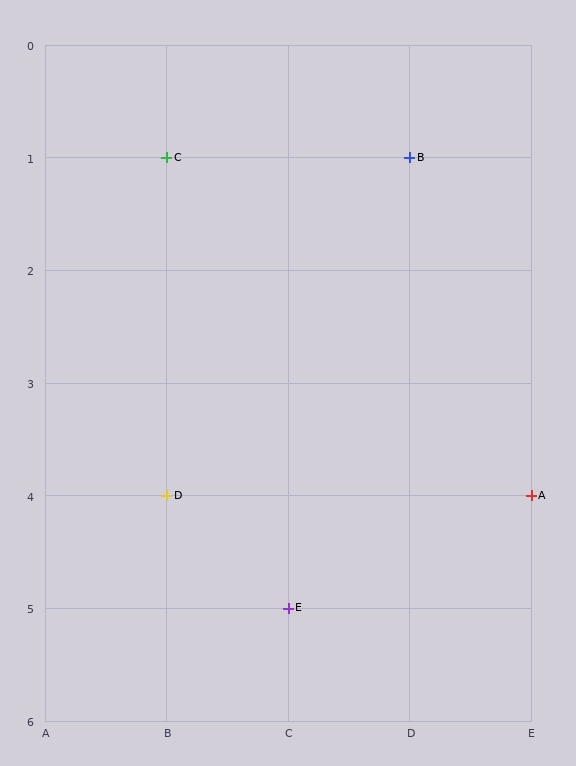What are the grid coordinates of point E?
Point E is at grid coordinates (C, 5).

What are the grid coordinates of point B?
Point B is at grid coordinates (D, 1).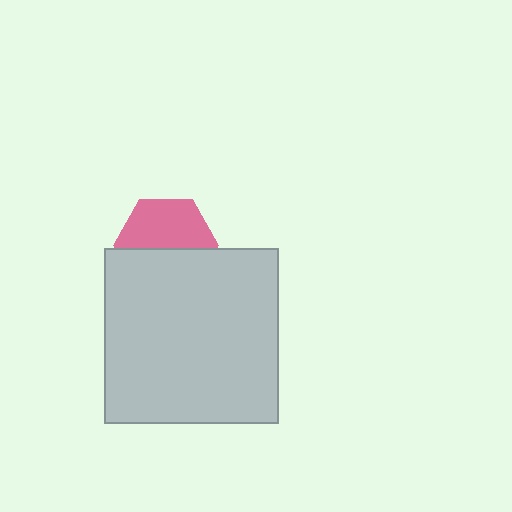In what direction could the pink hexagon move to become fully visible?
The pink hexagon could move up. That would shift it out from behind the light gray square entirely.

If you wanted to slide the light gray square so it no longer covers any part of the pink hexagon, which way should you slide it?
Slide it down — that is the most direct way to separate the two shapes.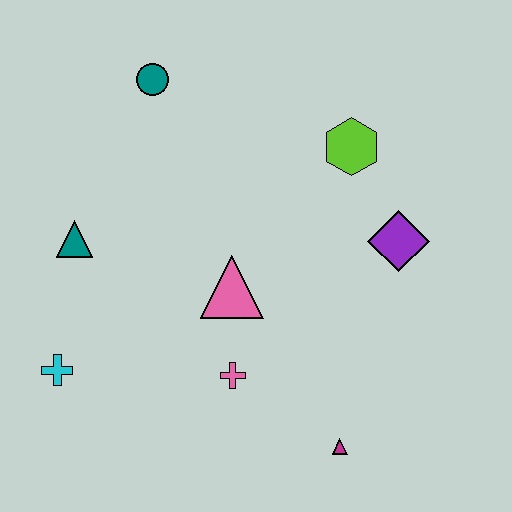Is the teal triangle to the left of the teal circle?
Yes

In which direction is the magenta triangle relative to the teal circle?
The magenta triangle is below the teal circle.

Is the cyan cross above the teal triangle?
No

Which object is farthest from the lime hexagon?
The cyan cross is farthest from the lime hexagon.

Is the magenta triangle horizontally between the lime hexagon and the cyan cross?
Yes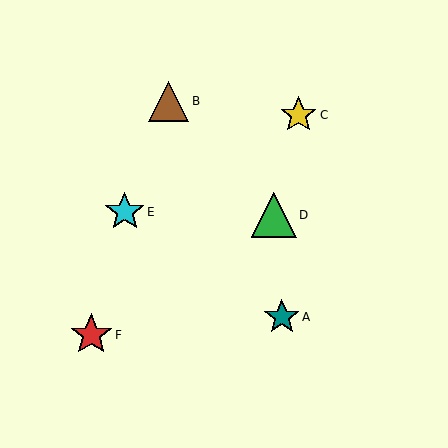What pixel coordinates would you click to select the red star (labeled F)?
Click at (91, 335) to select the red star F.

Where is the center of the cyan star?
The center of the cyan star is at (125, 212).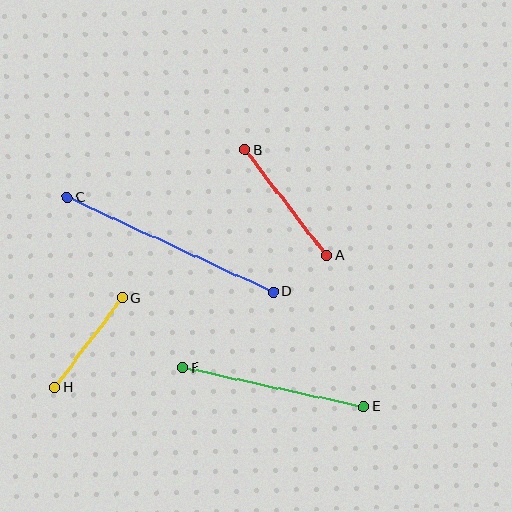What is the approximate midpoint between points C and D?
The midpoint is at approximately (170, 245) pixels.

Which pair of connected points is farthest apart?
Points C and D are farthest apart.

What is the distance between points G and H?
The distance is approximately 112 pixels.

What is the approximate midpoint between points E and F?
The midpoint is at approximately (273, 387) pixels.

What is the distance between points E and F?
The distance is approximately 185 pixels.